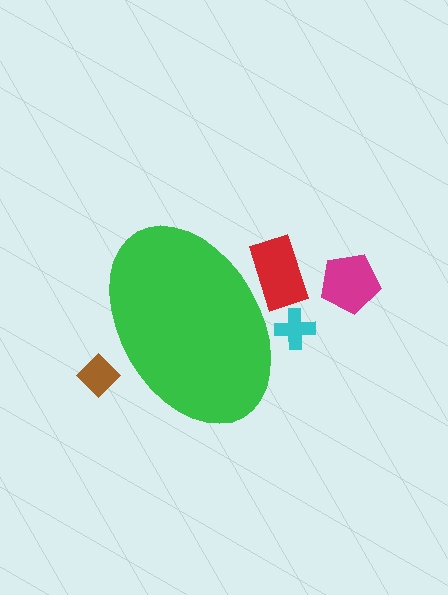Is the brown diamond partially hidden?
Yes, the brown diamond is partially hidden behind the green ellipse.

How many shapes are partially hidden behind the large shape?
3 shapes are partially hidden.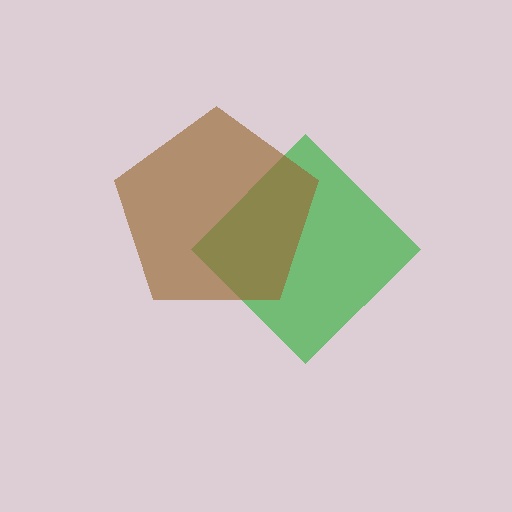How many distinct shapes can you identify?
There are 2 distinct shapes: a green diamond, a brown pentagon.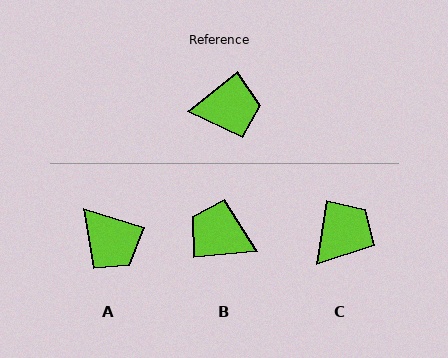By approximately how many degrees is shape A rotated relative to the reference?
Approximately 55 degrees clockwise.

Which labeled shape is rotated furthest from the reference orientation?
B, about 148 degrees away.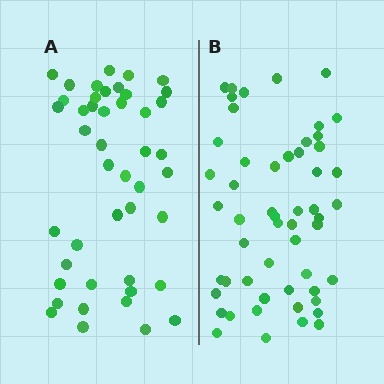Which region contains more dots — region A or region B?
Region B (the right region) has more dots.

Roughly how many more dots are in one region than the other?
Region B has roughly 8 or so more dots than region A.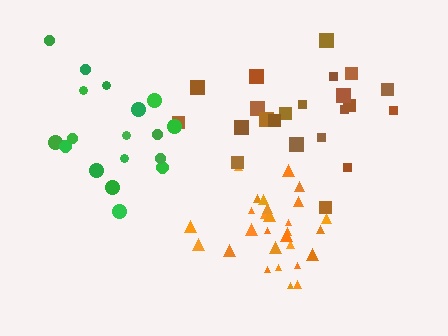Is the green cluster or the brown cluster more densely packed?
Green.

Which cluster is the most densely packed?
Orange.